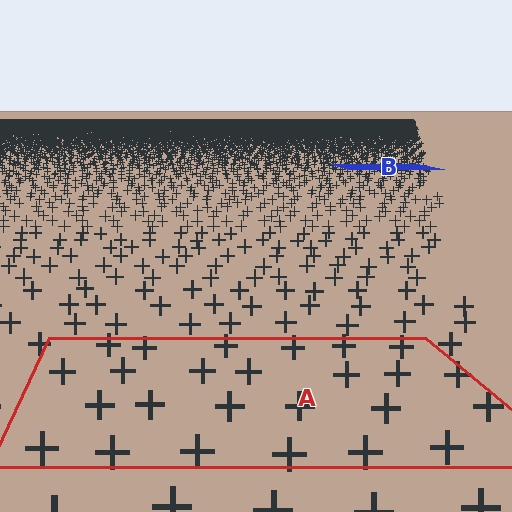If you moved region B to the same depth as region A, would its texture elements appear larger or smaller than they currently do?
They would appear larger. At a closer depth, the same texture elements are projected at a bigger on-screen size.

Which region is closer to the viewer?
Region A is closer. The texture elements there are larger and more spread out.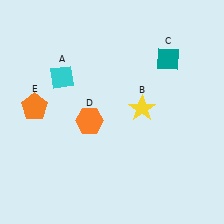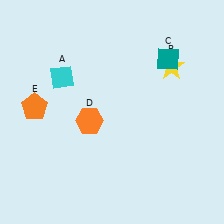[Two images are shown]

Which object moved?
The yellow star (B) moved up.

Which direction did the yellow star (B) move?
The yellow star (B) moved up.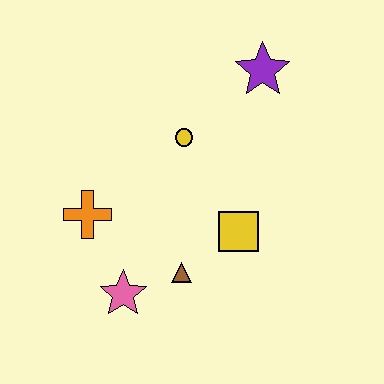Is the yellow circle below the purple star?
Yes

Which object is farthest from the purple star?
The pink star is farthest from the purple star.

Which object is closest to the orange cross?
The pink star is closest to the orange cross.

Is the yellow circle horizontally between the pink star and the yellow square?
Yes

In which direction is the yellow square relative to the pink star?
The yellow square is to the right of the pink star.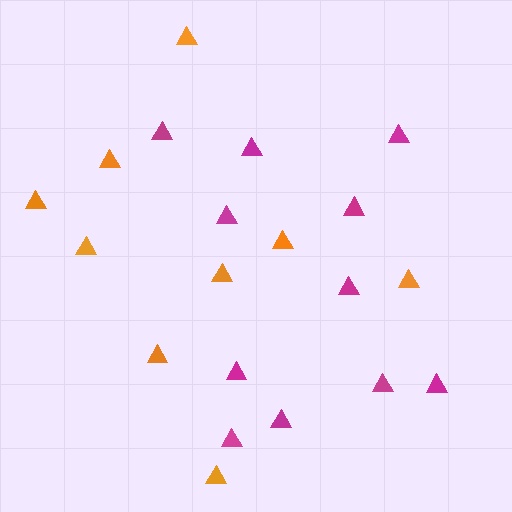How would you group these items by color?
There are 2 groups: one group of magenta triangles (11) and one group of orange triangles (9).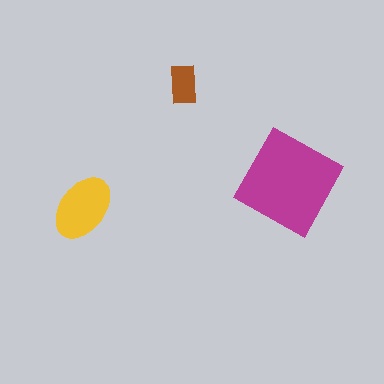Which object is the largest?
The magenta diamond.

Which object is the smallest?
The brown rectangle.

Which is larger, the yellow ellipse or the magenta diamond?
The magenta diamond.